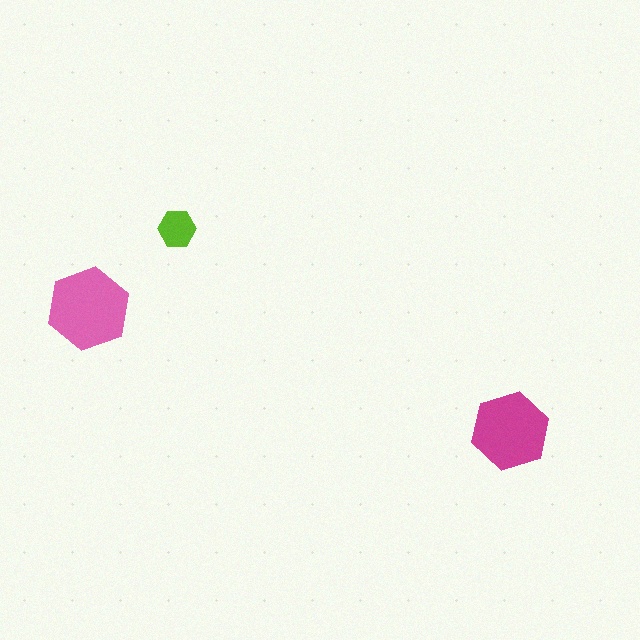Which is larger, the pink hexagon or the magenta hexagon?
The pink one.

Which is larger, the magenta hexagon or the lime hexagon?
The magenta one.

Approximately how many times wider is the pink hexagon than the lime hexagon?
About 2 times wider.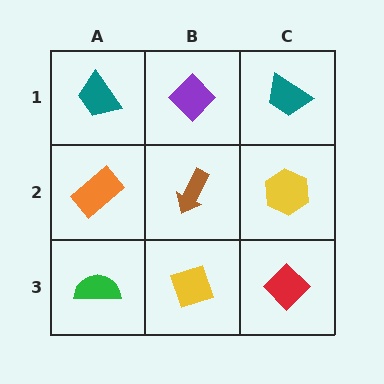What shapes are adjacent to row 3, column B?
A brown arrow (row 2, column B), a green semicircle (row 3, column A), a red diamond (row 3, column C).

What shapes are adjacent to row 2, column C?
A teal trapezoid (row 1, column C), a red diamond (row 3, column C), a brown arrow (row 2, column B).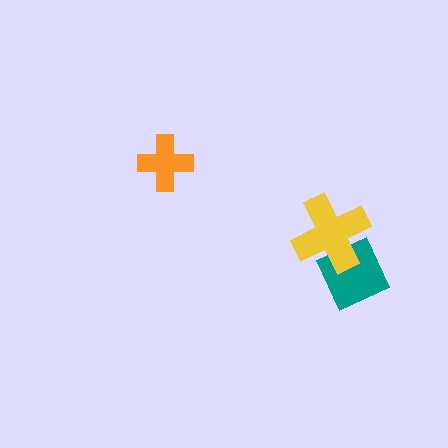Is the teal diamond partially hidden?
Yes, it is partially covered by another shape.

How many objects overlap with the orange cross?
0 objects overlap with the orange cross.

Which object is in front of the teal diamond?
The yellow cross is in front of the teal diamond.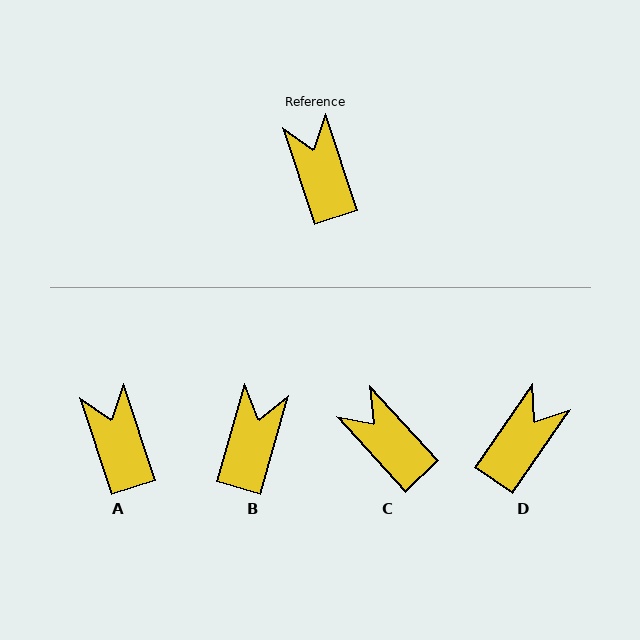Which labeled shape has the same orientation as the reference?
A.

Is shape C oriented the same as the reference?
No, it is off by about 24 degrees.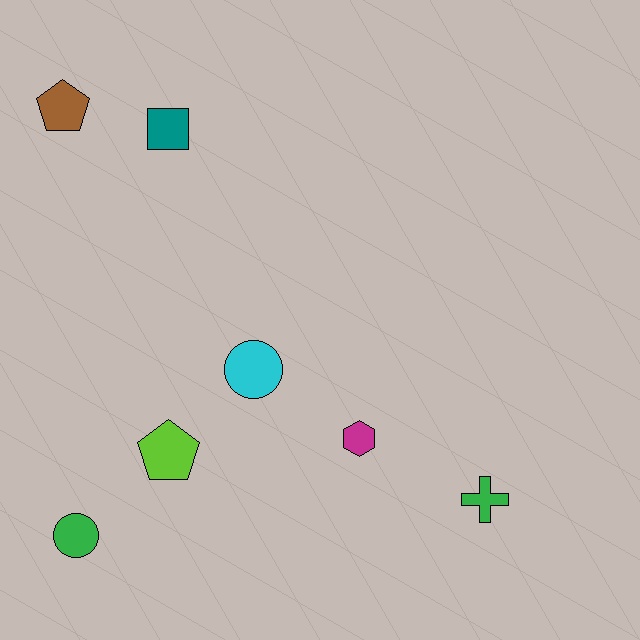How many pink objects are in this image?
There are no pink objects.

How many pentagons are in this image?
There are 2 pentagons.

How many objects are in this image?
There are 7 objects.